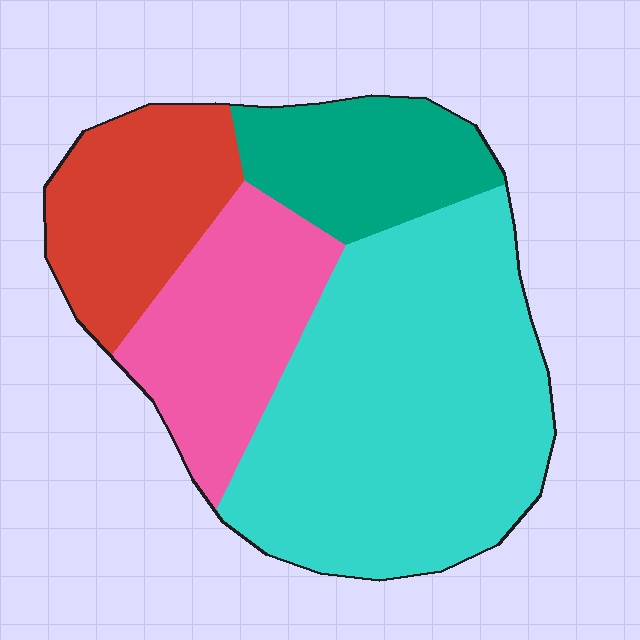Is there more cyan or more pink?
Cyan.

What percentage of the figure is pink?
Pink takes up about one fifth (1/5) of the figure.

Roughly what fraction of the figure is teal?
Teal takes up less than a quarter of the figure.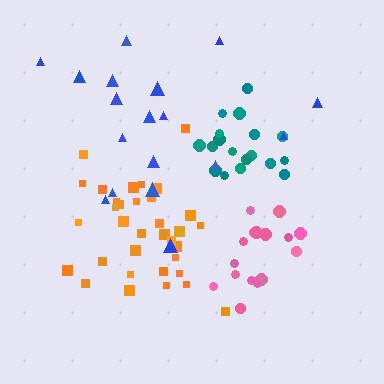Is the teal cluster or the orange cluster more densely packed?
Teal.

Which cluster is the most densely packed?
Pink.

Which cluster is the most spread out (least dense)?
Blue.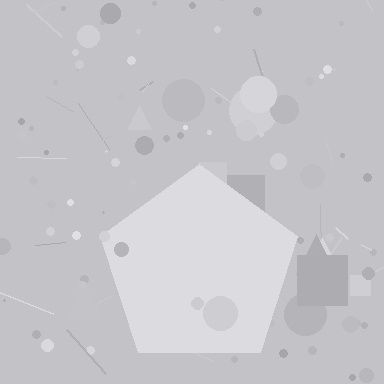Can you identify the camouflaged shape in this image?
The camouflaged shape is a pentagon.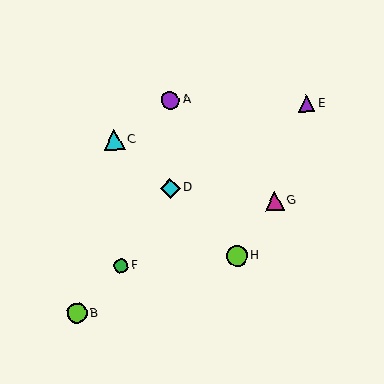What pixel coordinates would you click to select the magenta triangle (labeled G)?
Click at (275, 201) to select the magenta triangle G.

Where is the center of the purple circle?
The center of the purple circle is at (170, 100).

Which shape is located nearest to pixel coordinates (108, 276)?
The green circle (labeled F) at (121, 266) is nearest to that location.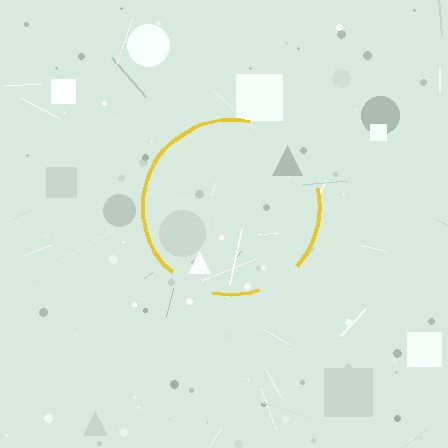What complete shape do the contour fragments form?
The contour fragments form a circle.